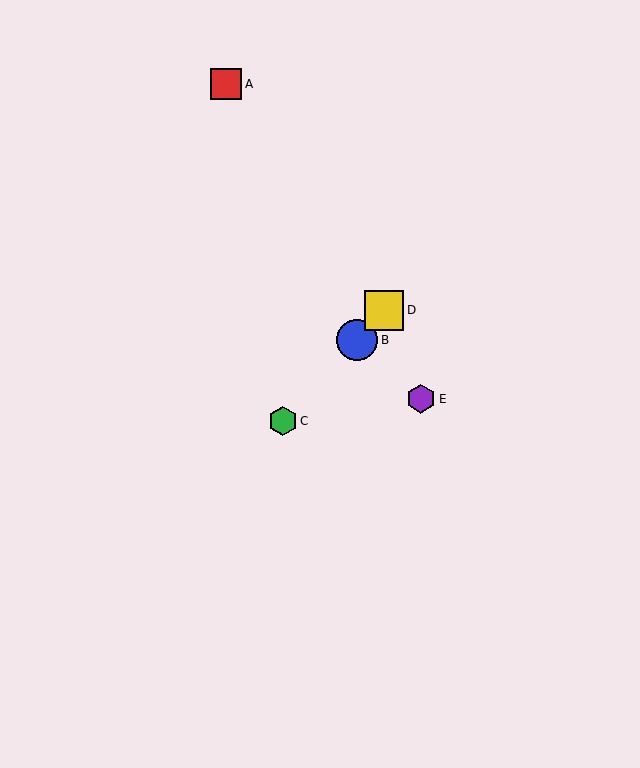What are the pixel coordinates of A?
Object A is at (226, 84).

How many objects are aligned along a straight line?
3 objects (B, C, D) are aligned along a straight line.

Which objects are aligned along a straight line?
Objects B, C, D are aligned along a straight line.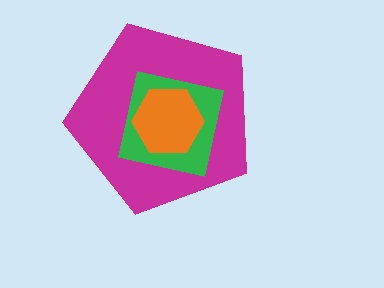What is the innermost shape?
The orange hexagon.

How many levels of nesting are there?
3.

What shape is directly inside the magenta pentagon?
The green square.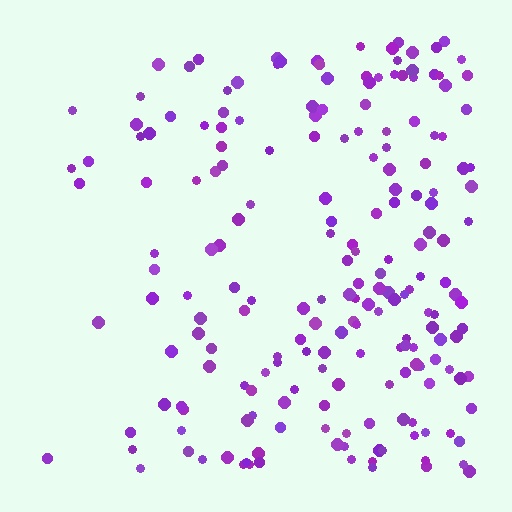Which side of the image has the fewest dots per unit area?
The left.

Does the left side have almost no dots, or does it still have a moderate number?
Still a moderate number, just noticeably fewer than the right.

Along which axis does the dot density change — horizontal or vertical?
Horizontal.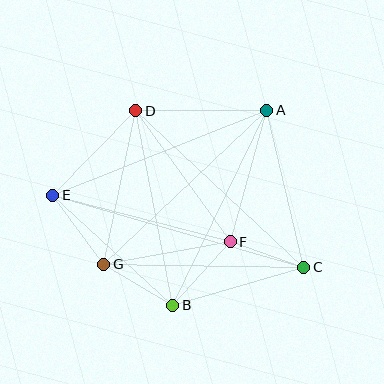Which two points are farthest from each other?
Points C and E are farthest from each other.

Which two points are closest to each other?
Points C and F are closest to each other.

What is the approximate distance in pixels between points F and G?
The distance between F and G is approximately 128 pixels.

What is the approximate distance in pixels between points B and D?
The distance between B and D is approximately 198 pixels.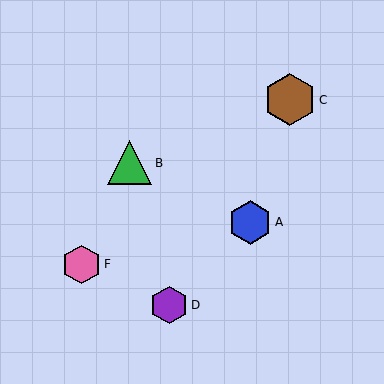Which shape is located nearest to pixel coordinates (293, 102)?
The brown hexagon (labeled C) at (290, 100) is nearest to that location.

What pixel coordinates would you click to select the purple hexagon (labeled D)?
Click at (169, 305) to select the purple hexagon D.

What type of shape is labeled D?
Shape D is a purple hexagon.